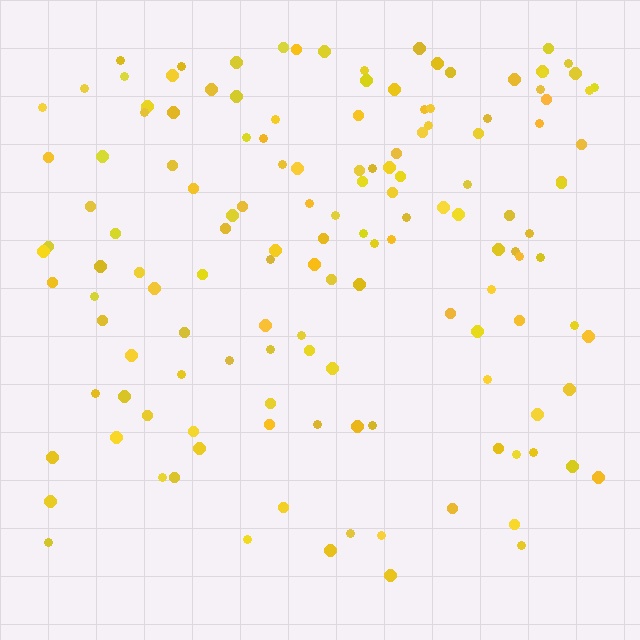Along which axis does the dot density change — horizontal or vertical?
Vertical.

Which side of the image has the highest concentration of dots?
The top.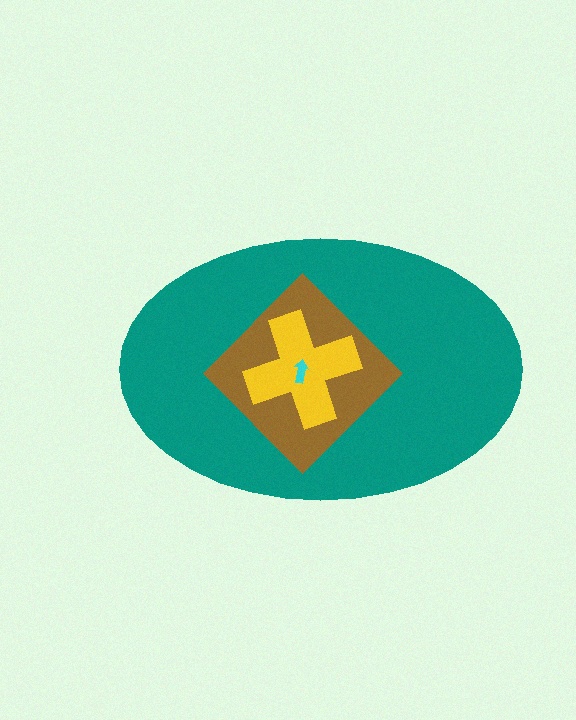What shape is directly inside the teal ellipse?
The brown diamond.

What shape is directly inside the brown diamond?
The yellow cross.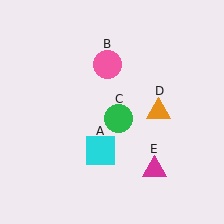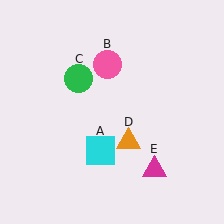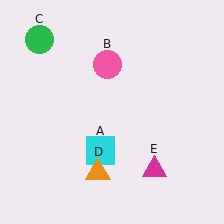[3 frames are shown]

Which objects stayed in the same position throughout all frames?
Cyan square (object A) and pink circle (object B) and magenta triangle (object E) remained stationary.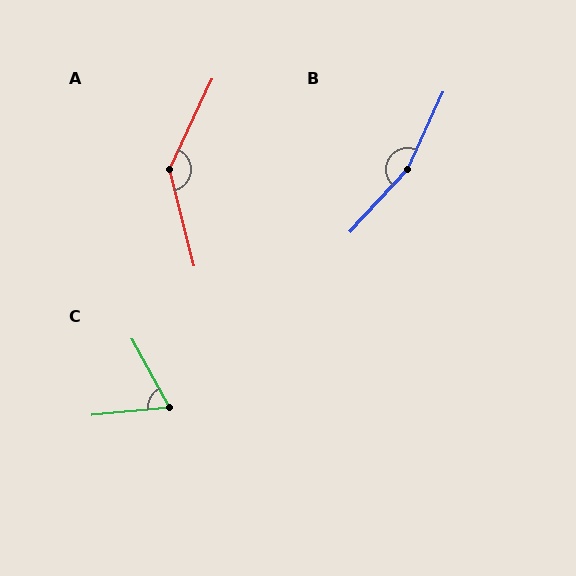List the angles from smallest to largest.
C (67°), A (140°), B (162°).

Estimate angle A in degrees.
Approximately 140 degrees.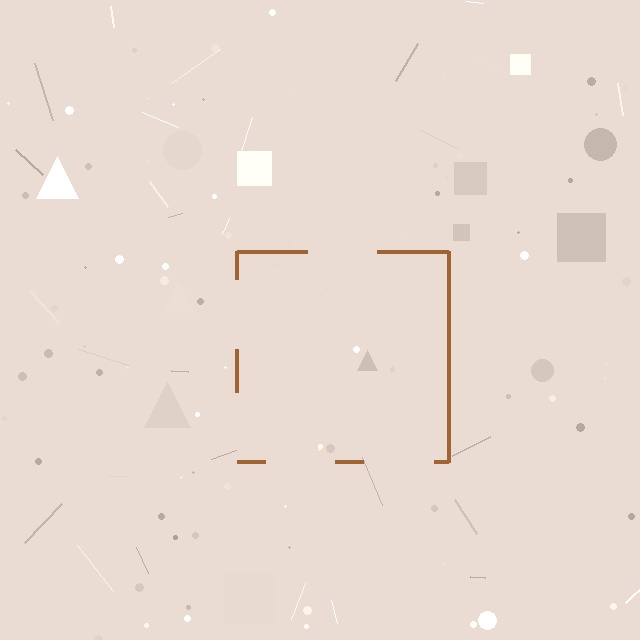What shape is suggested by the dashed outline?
The dashed outline suggests a square.